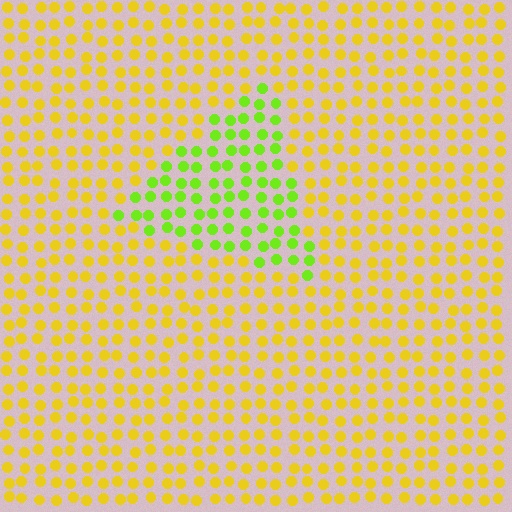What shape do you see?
I see a triangle.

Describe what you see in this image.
The image is filled with small yellow elements in a uniform arrangement. A triangle-shaped region is visible where the elements are tinted to a slightly different hue, forming a subtle color boundary.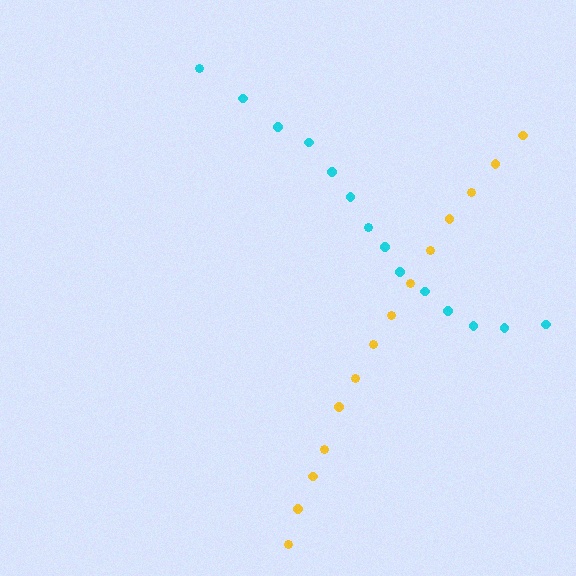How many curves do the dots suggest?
There are 2 distinct paths.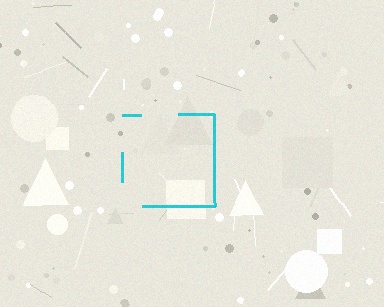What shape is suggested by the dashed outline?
The dashed outline suggests a square.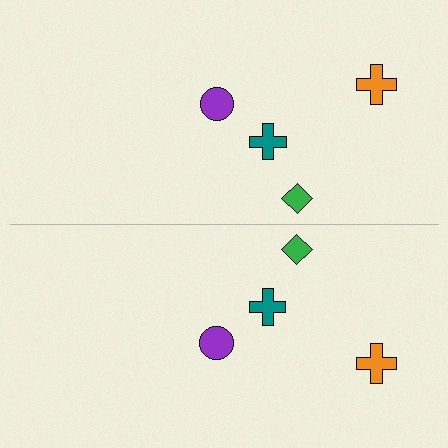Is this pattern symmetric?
Yes, this pattern has bilateral (reflection) symmetry.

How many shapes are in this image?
There are 8 shapes in this image.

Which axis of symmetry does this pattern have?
The pattern has a horizontal axis of symmetry running through the center of the image.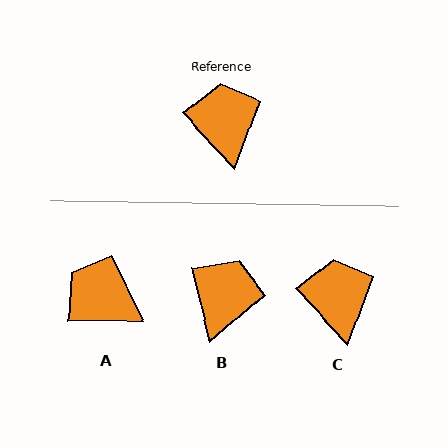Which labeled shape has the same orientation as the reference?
C.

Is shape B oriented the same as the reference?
No, it is off by about 29 degrees.